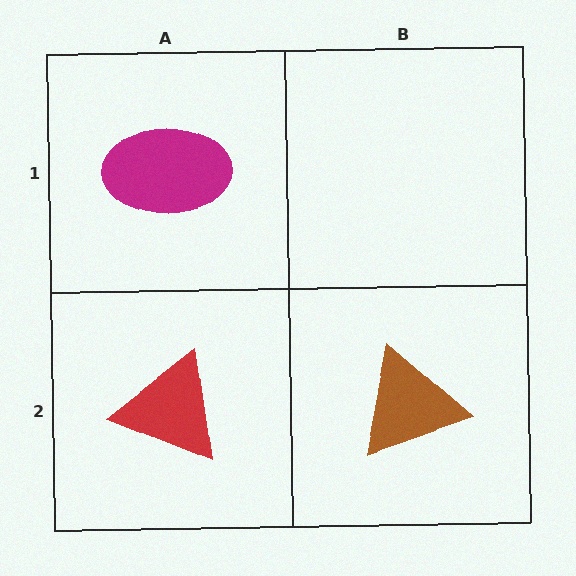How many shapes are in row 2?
2 shapes.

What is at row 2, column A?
A red triangle.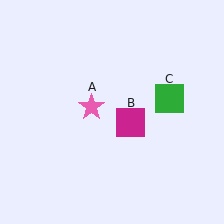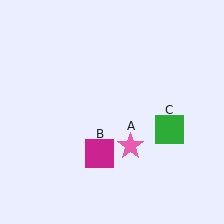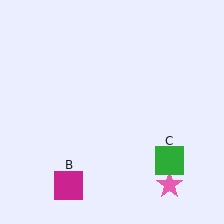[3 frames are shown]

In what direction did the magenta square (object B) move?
The magenta square (object B) moved down and to the left.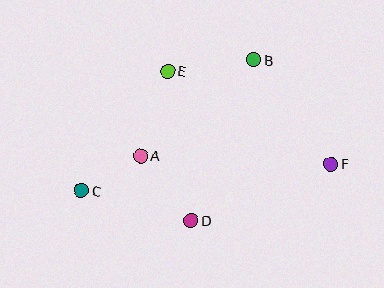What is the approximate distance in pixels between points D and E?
The distance between D and E is approximately 151 pixels.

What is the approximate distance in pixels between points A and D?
The distance between A and D is approximately 82 pixels.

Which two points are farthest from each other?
Points C and F are farthest from each other.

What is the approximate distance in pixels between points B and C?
The distance between B and C is approximately 217 pixels.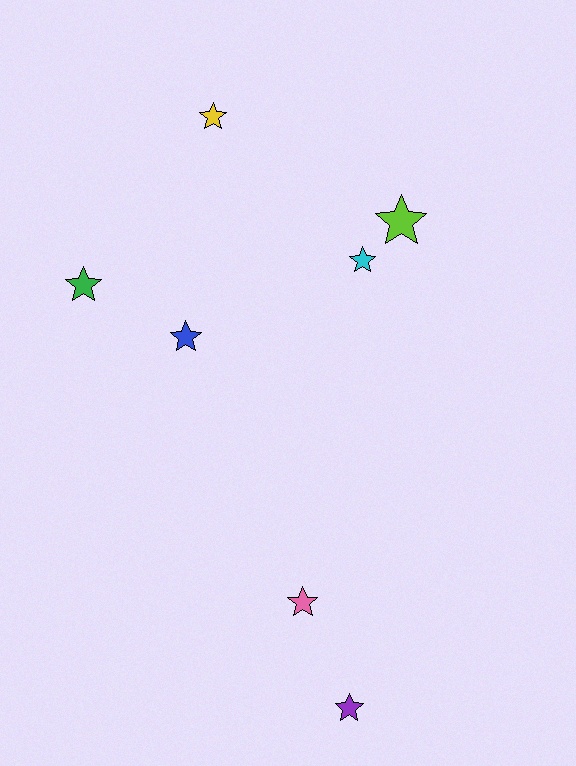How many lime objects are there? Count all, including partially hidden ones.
There is 1 lime object.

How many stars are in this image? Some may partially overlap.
There are 7 stars.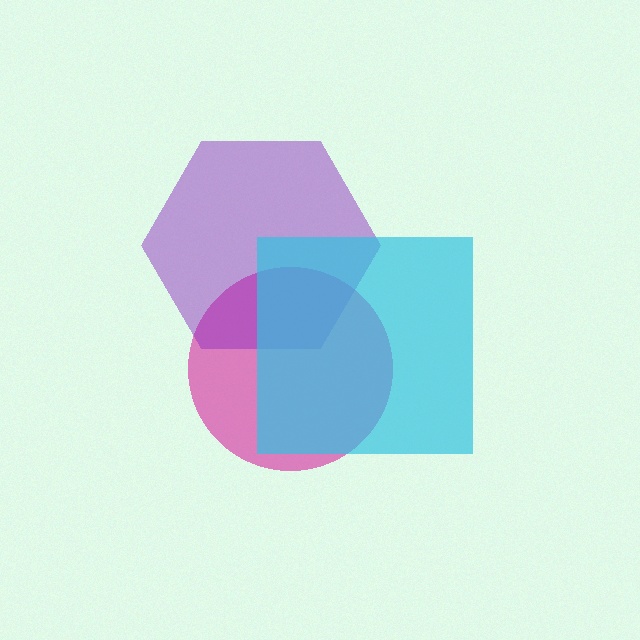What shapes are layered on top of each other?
The layered shapes are: a magenta circle, a purple hexagon, a cyan square.